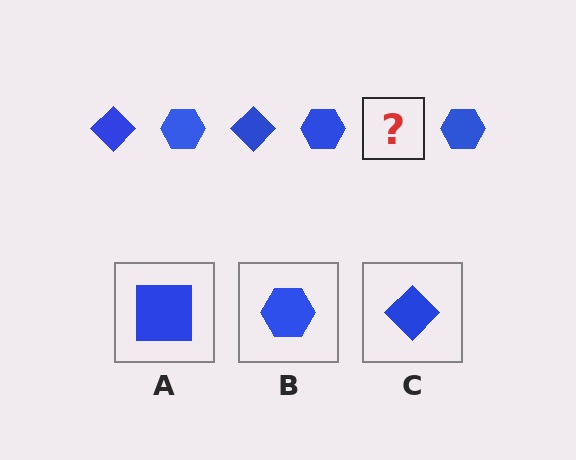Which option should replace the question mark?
Option C.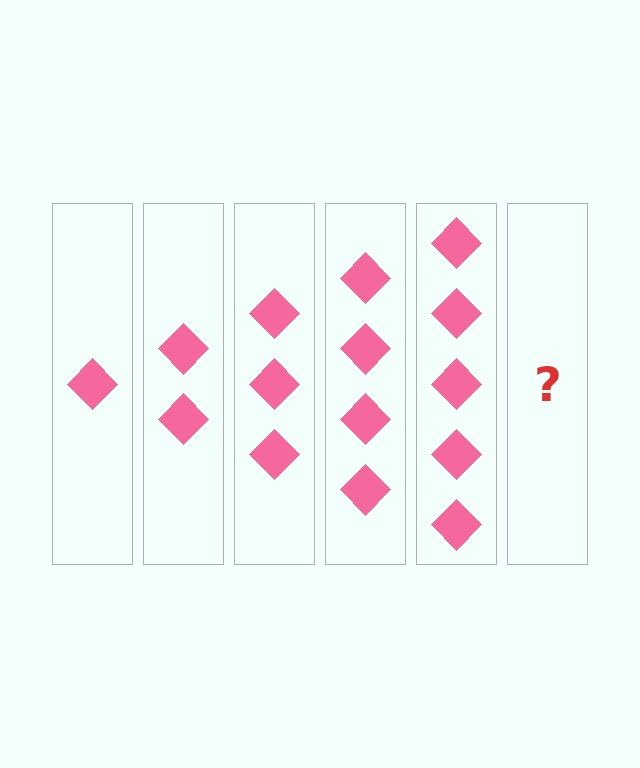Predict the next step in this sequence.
The next step is 6 diamonds.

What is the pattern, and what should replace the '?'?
The pattern is that each step adds one more diamond. The '?' should be 6 diamonds.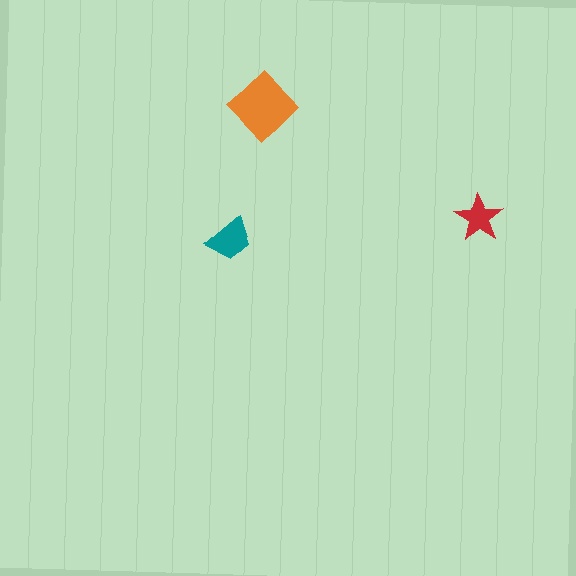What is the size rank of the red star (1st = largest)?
3rd.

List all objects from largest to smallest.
The orange diamond, the teal trapezoid, the red star.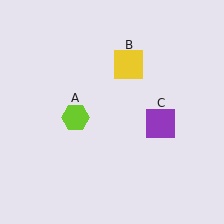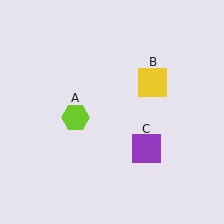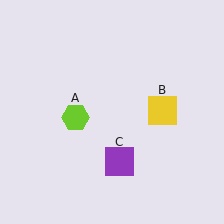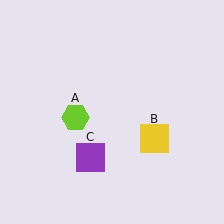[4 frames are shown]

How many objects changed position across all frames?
2 objects changed position: yellow square (object B), purple square (object C).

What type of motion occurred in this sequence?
The yellow square (object B), purple square (object C) rotated clockwise around the center of the scene.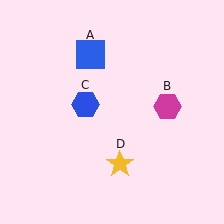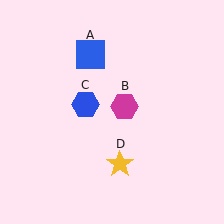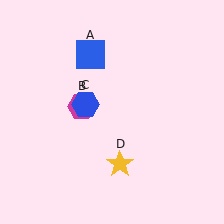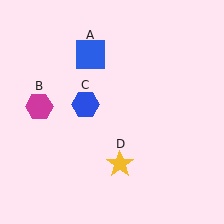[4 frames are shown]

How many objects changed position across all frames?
1 object changed position: magenta hexagon (object B).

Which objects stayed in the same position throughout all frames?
Blue square (object A) and blue hexagon (object C) and yellow star (object D) remained stationary.